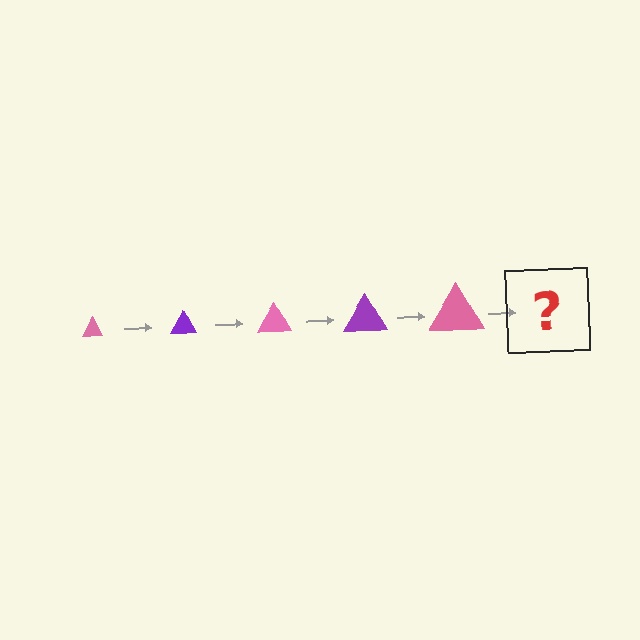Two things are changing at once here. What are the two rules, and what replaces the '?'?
The two rules are that the triangle grows larger each step and the color cycles through pink and purple. The '?' should be a purple triangle, larger than the previous one.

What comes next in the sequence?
The next element should be a purple triangle, larger than the previous one.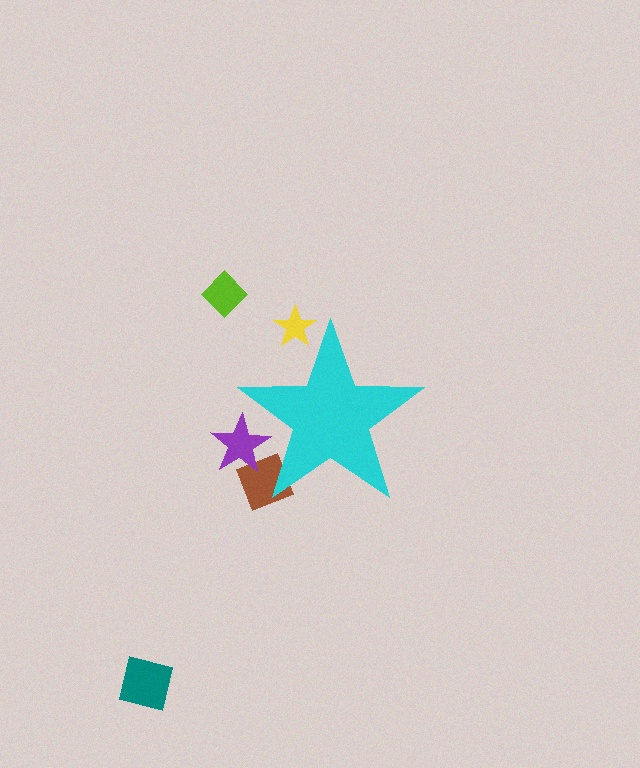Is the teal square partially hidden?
No, the teal square is fully visible.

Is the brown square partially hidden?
Yes, the brown square is partially hidden behind the cyan star.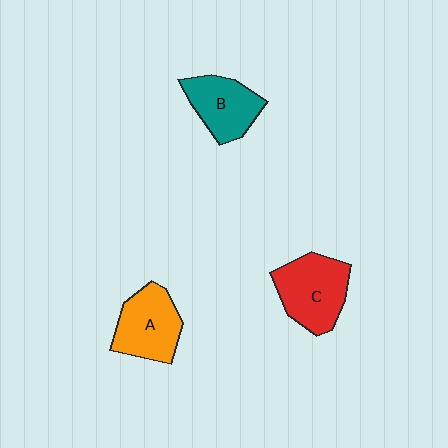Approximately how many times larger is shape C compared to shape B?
Approximately 1.2 times.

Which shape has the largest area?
Shape C (red).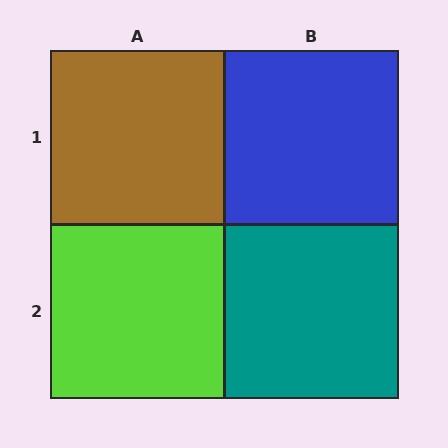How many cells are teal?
1 cell is teal.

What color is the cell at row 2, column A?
Lime.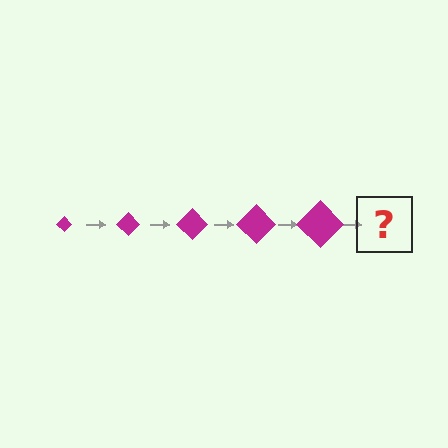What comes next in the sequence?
The next element should be a magenta diamond, larger than the previous one.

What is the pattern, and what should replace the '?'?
The pattern is that the diamond gets progressively larger each step. The '?' should be a magenta diamond, larger than the previous one.